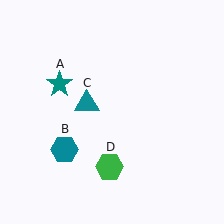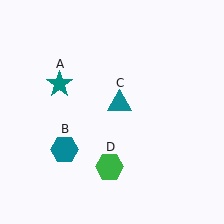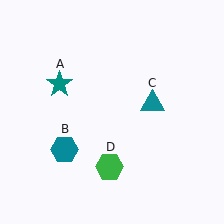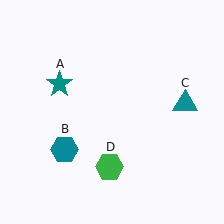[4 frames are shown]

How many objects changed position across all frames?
1 object changed position: teal triangle (object C).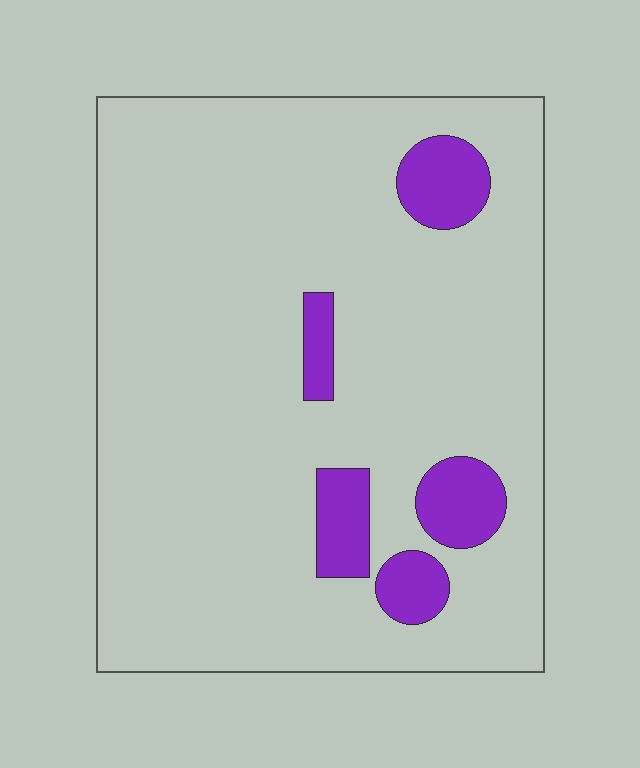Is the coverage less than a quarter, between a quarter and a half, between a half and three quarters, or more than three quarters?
Less than a quarter.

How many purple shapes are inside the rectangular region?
5.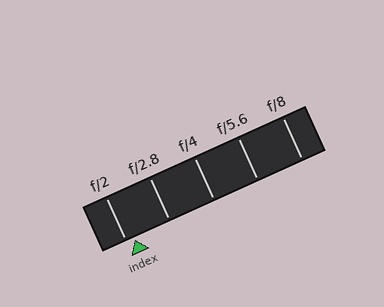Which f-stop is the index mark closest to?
The index mark is closest to f/2.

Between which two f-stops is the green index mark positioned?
The index mark is between f/2 and f/2.8.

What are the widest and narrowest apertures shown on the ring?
The widest aperture shown is f/2 and the narrowest is f/8.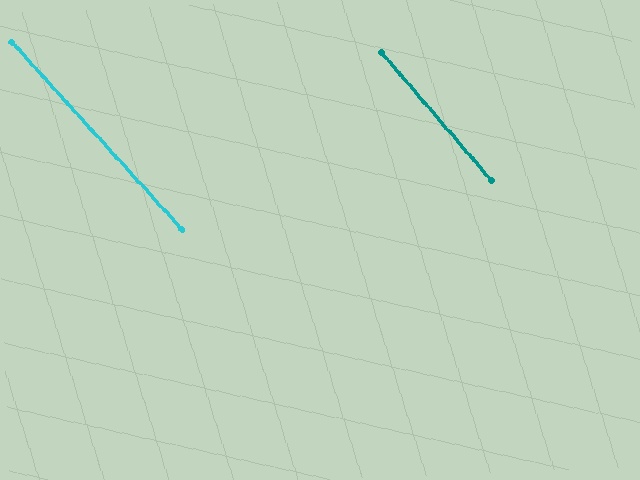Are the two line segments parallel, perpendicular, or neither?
Parallel — their directions differ by only 2.0°.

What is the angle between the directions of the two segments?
Approximately 2 degrees.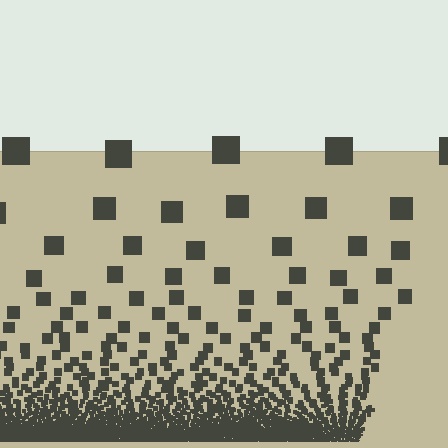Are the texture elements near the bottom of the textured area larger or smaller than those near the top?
Smaller. The gradient is inverted — elements near the bottom are smaller and denser.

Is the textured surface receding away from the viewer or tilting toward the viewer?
The surface appears to tilt toward the viewer. Texture elements get larger and sparser toward the top.